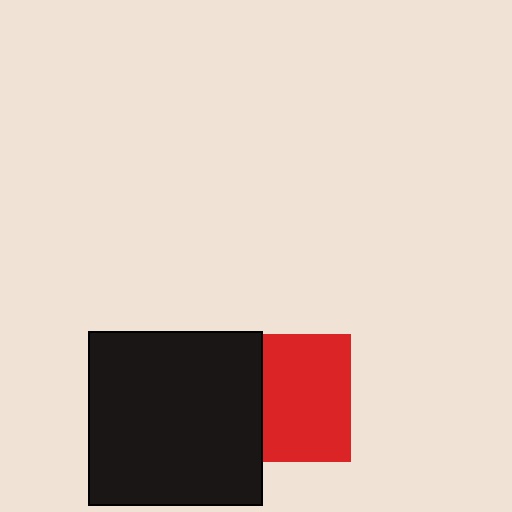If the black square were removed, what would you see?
You would see the complete red square.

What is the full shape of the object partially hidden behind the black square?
The partially hidden object is a red square.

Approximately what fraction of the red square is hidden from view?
Roughly 31% of the red square is hidden behind the black square.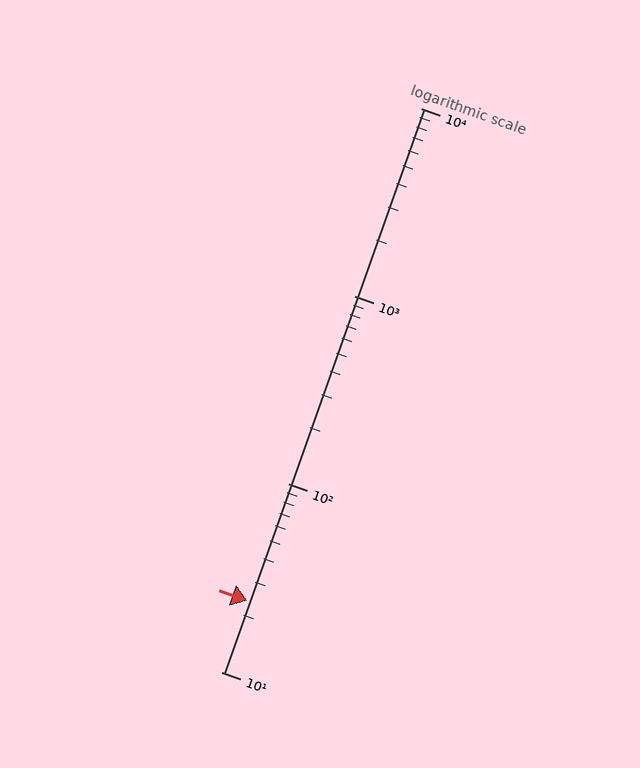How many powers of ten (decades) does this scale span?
The scale spans 3 decades, from 10 to 10000.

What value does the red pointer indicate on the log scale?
The pointer indicates approximately 24.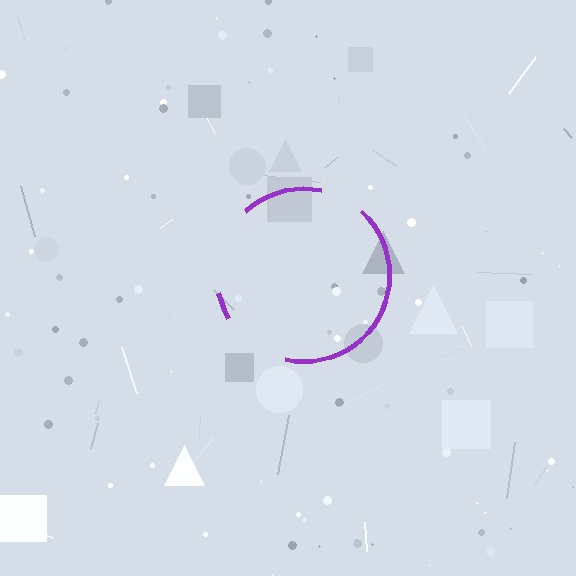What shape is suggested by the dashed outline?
The dashed outline suggests a circle.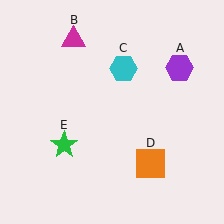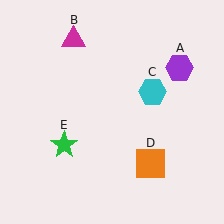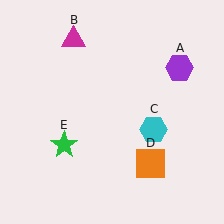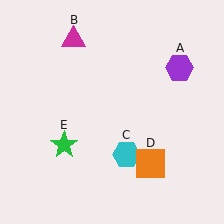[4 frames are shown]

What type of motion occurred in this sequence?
The cyan hexagon (object C) rotated clockwise around the center of the scene.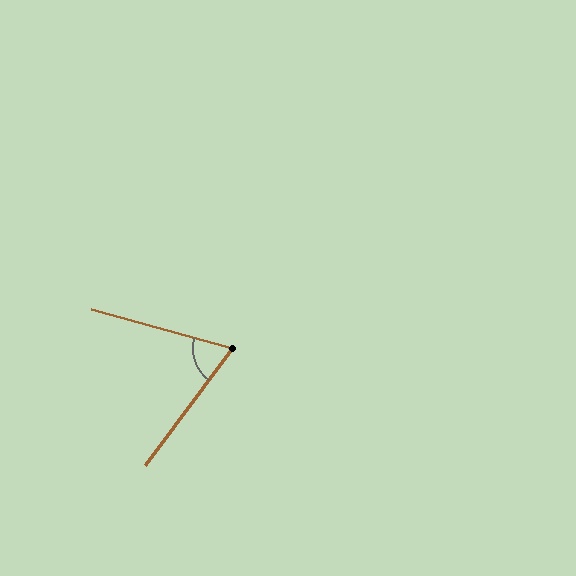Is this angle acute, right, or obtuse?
It is acute.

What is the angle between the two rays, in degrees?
Approximately 69 degrees.